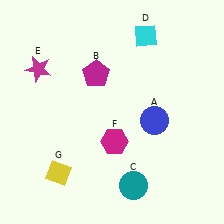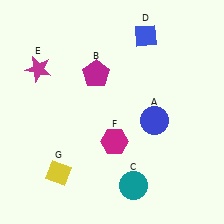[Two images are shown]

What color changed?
The diamond (D) changed from cyan in Image 1 to blue in Image 2.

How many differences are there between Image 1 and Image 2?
There is 1 difference between the two images.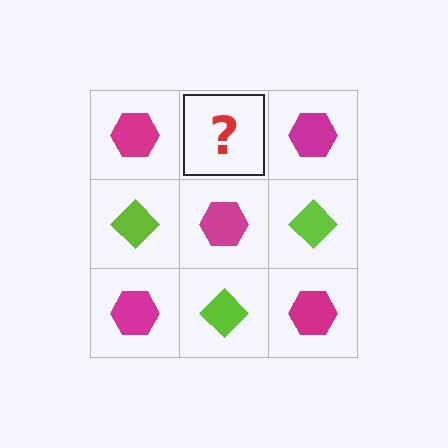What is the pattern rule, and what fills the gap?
The rule is that it alternates magenta hexagon and lime diamond in a checkerboard pattern. The gap should be filled with a lime diamond.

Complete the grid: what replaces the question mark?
The question mark should be replaced with a lime diamond.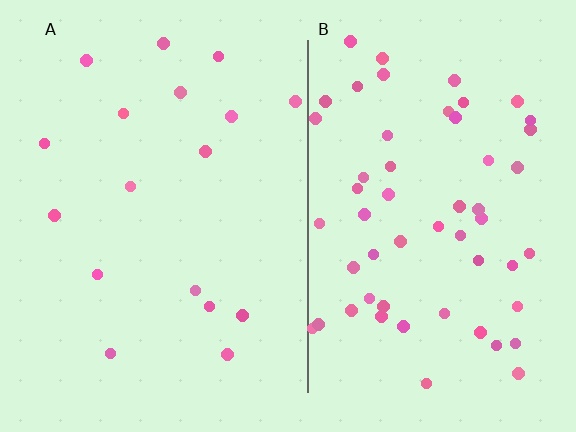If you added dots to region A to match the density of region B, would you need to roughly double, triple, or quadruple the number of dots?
Approximately triple.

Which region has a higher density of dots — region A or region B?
B (the right).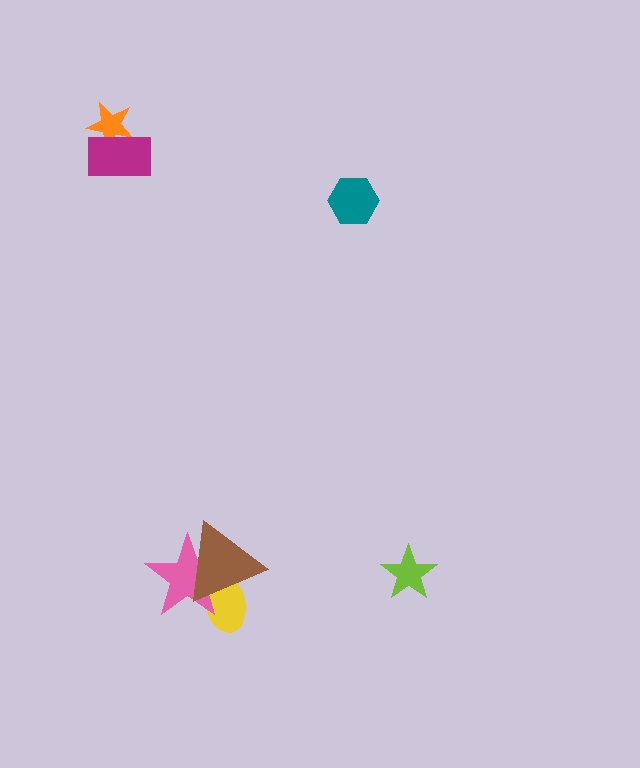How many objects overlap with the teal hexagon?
0 objects overlap with the teal hexagon.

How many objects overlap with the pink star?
2 objects overlap with the pink star.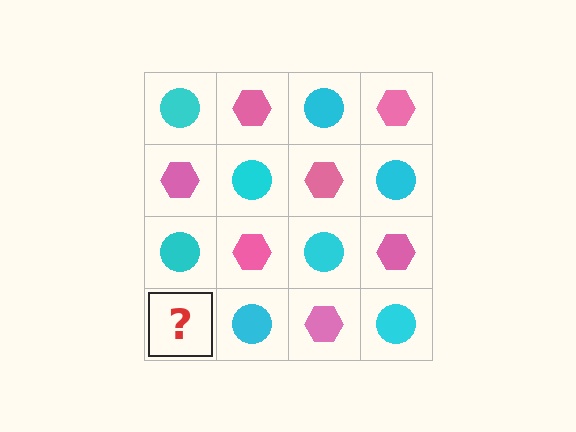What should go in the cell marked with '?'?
The missing cell should contain a pink hexagon.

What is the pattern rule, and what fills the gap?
The rule is that it alternates cyan circle and pink hexagon in a checkerboard pattern. The gap should be filled with a pink hexagon.